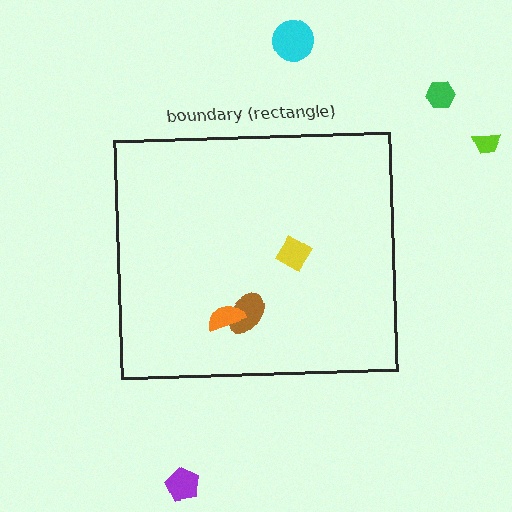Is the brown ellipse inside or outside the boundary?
Inside.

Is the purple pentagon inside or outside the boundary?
Outside.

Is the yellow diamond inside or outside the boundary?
Inside.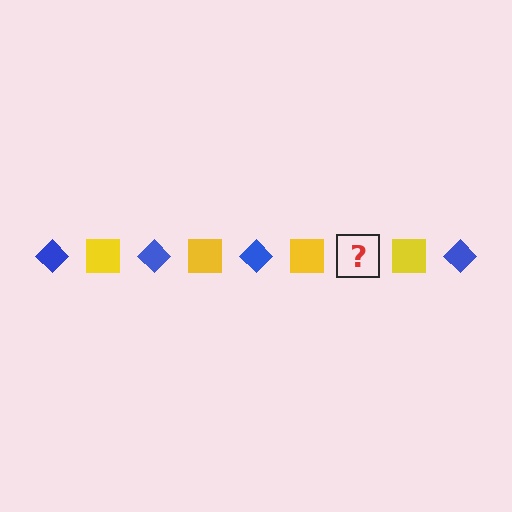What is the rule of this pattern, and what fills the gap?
The rule is that the pattern alternates between blue diamond and yellow square. The gap should be filled with a blue diamond.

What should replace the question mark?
The question mark should be replaced with a blue diamond.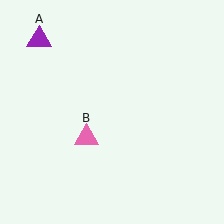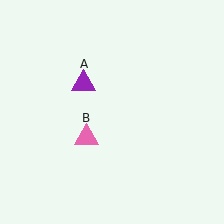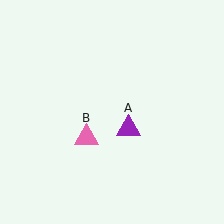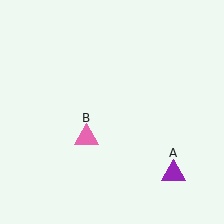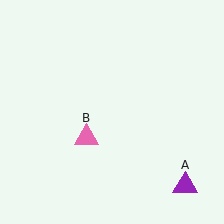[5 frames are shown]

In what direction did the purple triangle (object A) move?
The purple triangle (object A) moved down and to the right.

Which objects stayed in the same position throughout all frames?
Pink triangle (object B) remained stationary.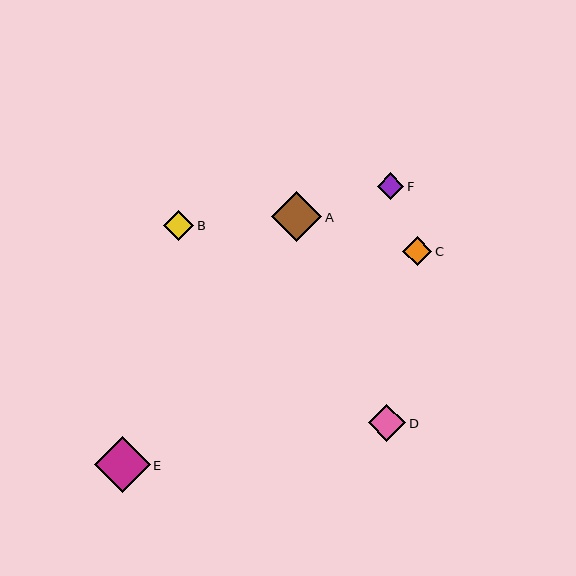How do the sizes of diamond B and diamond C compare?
Diamond B and diamond C are approximately the same size.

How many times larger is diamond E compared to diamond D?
Diamond E is approximately 1.5 times the size of diamond D.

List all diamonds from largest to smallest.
From largest to smallest: E, A, D, B, C, F.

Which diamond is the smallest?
Diamond F is the smallest with a size of approximately 27 pixels.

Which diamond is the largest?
Diamond E is the largest with a size of approximately 56 pixels.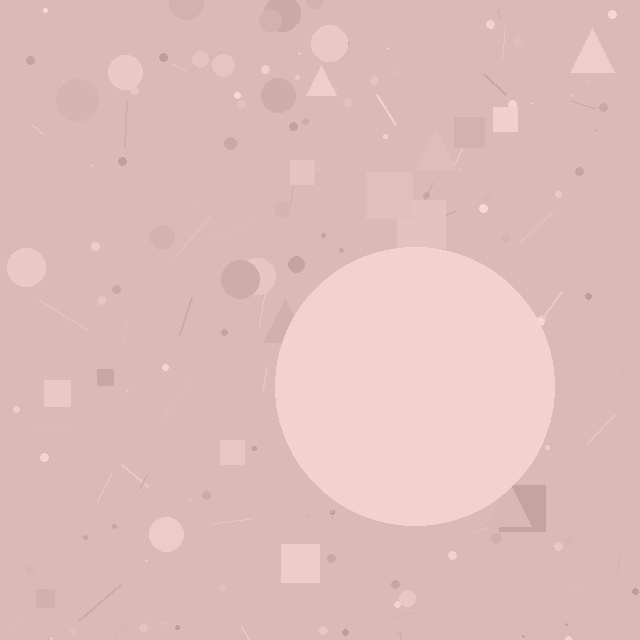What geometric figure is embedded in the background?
A circle is embedded in the background.